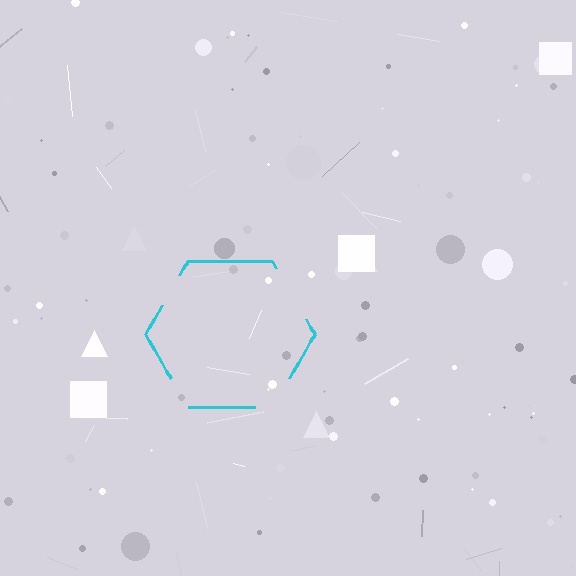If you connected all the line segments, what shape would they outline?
They would outline a hexagon.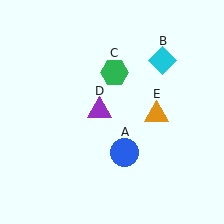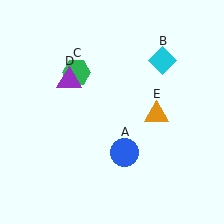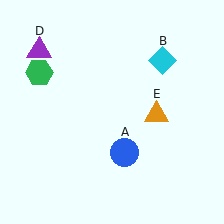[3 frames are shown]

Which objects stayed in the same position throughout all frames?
Blue circle (object A) and cyan diamond (object B) and orange triangle (object E) remained stationary.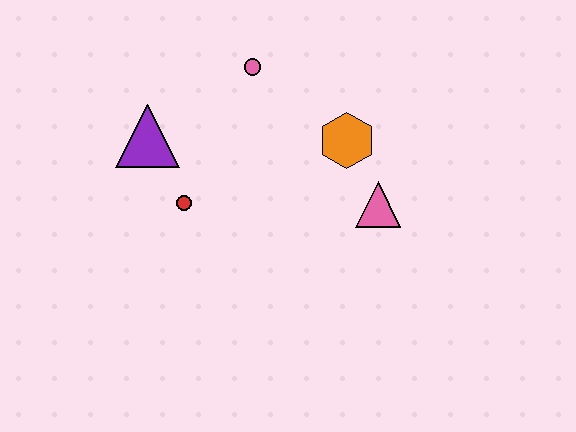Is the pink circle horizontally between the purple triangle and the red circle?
No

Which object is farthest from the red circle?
The pink triangle is farthest from the red circle.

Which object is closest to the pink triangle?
The orange hexagon is closest to the pink triangle.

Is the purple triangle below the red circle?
No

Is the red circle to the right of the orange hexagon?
No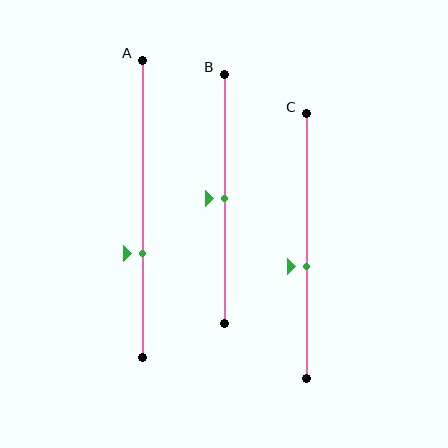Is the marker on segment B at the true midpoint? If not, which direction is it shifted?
Yes, the marker on segment B is at the true midpoint.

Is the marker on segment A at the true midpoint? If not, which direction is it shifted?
No, the marker on segment A is shifted downward by about 15% of the segment length.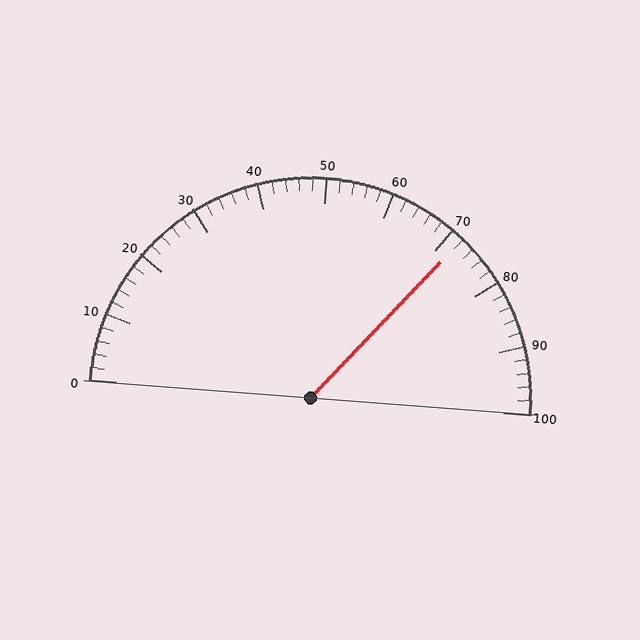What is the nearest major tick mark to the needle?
The nearest major tick mark is 70.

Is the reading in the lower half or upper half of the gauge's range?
The reading is in the upper half of the range (0 to 100).